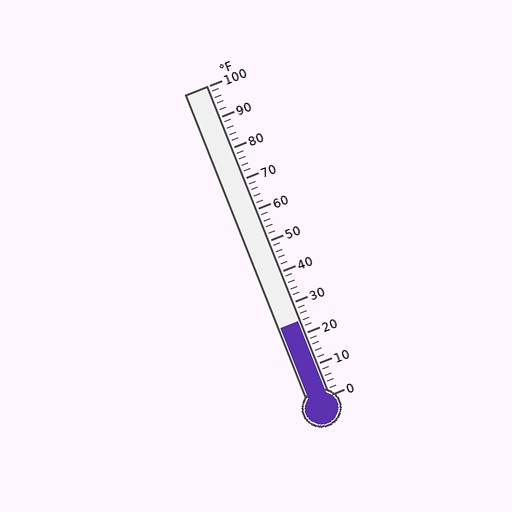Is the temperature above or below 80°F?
The temperature is below 80°F.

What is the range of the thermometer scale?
The thermometer scale ranges from 0°F to 100°F.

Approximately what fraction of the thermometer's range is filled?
The thermometer is filled to approximately 25% of its range.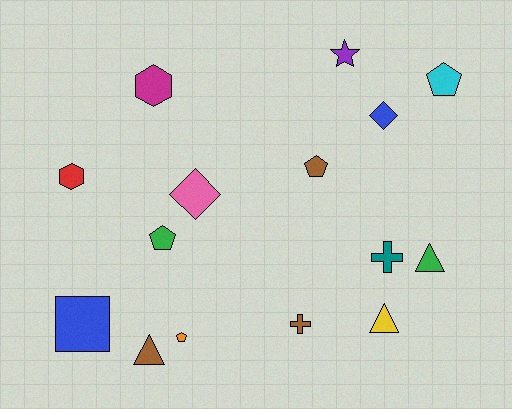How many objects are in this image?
There are 15 objects.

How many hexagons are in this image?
There are 2 hexagons.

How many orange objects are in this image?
There is 1 orange object.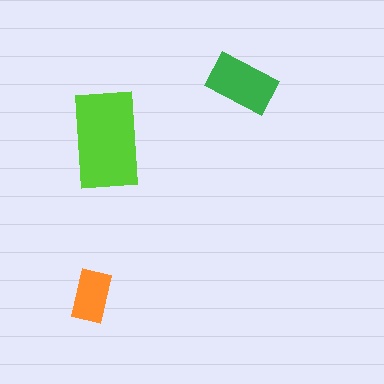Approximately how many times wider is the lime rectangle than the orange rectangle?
About 2 times wider.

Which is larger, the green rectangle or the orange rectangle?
The green one.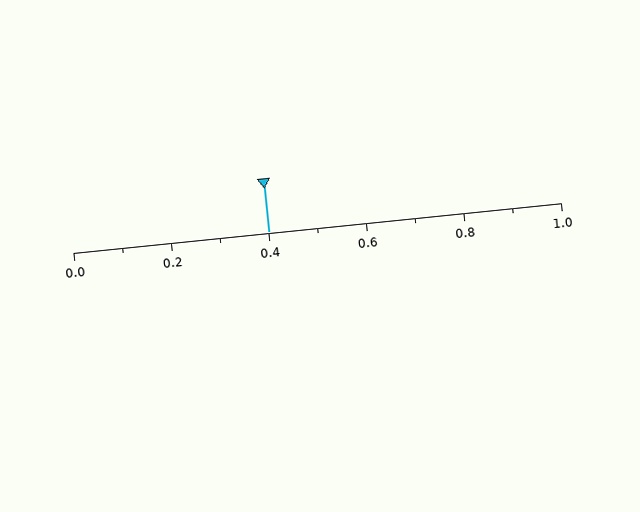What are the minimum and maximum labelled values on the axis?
The axis runs from 0.0 to 1.0.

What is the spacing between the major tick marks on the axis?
The major ticks are spaced 0.2 apart.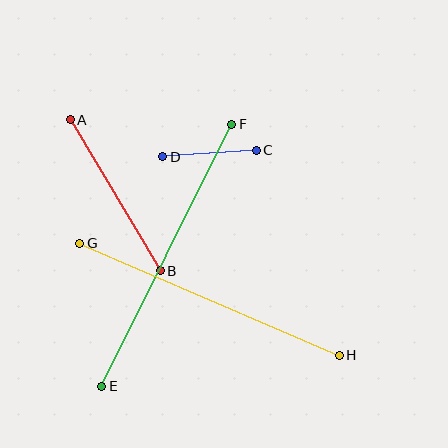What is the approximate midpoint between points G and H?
The midpoint is at approximately (210, 299) pixels.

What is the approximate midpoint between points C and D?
The midpoint is at approximately (209, 154) pixels.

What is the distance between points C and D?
The distance is approximately 94 pixels.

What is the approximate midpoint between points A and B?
The midpoint is at approximately (115, 195) pixels.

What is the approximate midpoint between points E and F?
The midpoint is at approximately (167, 255) pixels.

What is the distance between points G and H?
The distance is approximately 283 pixels.